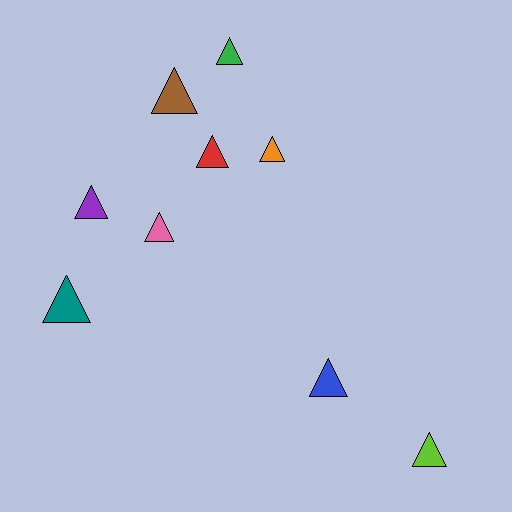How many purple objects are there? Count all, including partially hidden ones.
There is 1 purple object.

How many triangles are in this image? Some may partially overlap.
There are 9 triangles.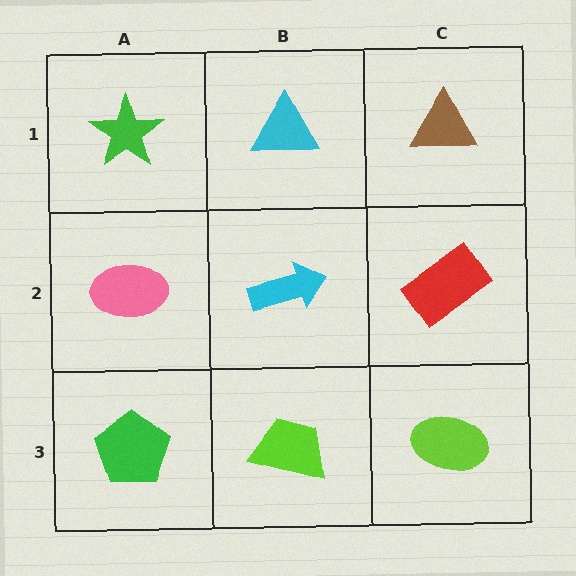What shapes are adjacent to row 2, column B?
A cyan triangle (row 1, column B), a lime trapezoid (row 3, column B), a pink ellipse (row 2, column A), a red rectangle (row 2, column C).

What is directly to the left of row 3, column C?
A lime trapezoid.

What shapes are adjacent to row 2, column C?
A brown triangle (row 1, column C), a lime ellipse (row 3, column C), a cyan arrow (row 2, column B).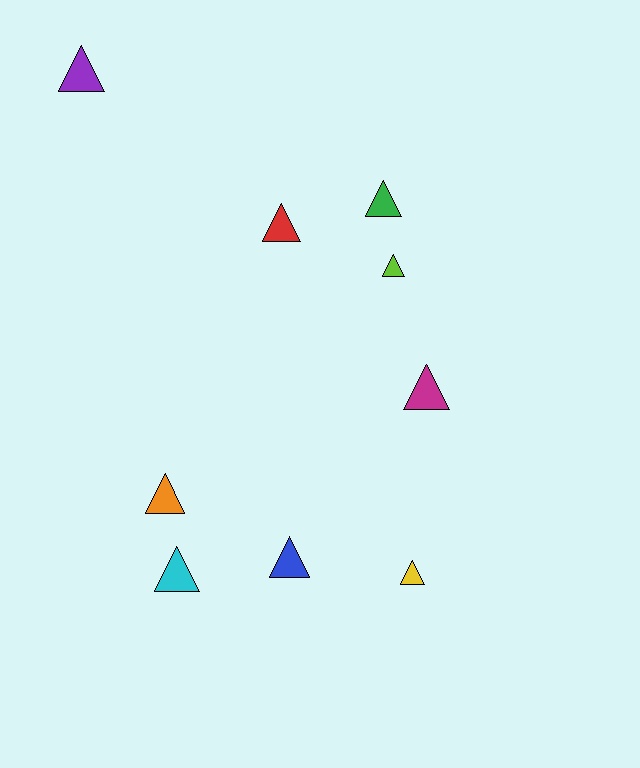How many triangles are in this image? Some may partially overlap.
There are 9 triangles.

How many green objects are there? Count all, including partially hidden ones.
There is 1 green object.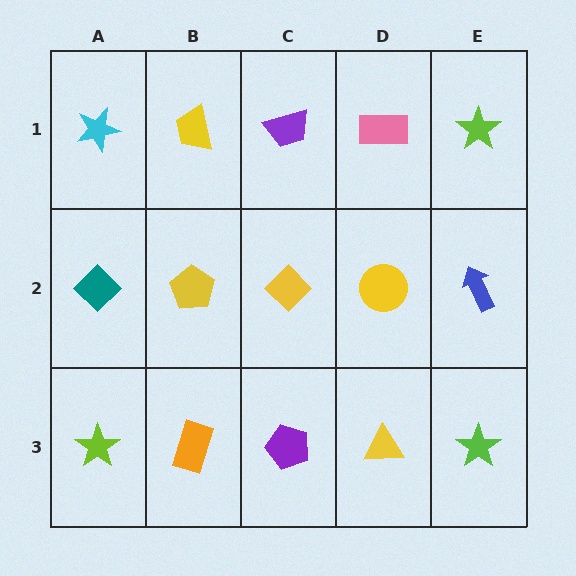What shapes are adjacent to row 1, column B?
A yellow pentagon (row 2, column B), a cyan star (row 1, column A), a purple trapezoid (row 1, column C).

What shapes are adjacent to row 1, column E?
A blue arrow (row 2, column E), a pink rectangle (row 1, column D).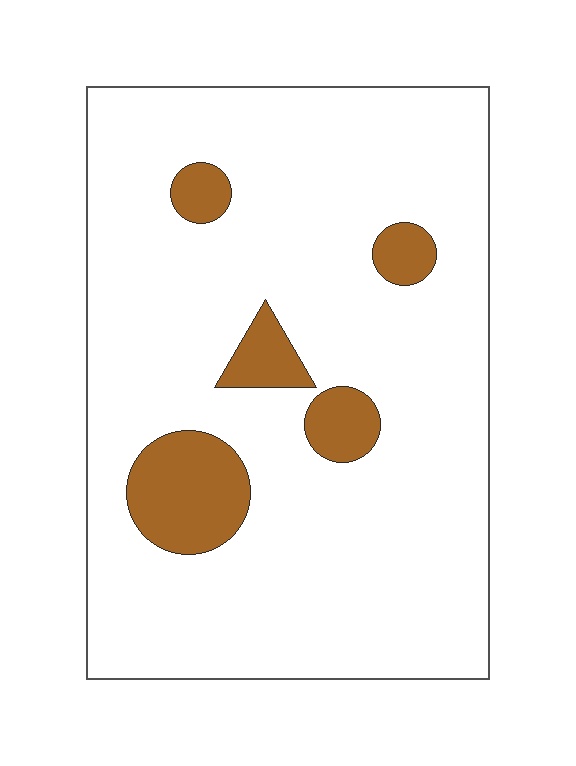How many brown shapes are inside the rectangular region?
5.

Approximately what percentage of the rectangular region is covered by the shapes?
Approximately 10%.